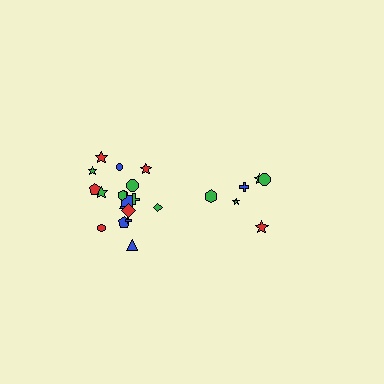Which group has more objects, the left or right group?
The left group.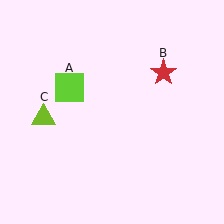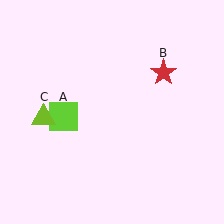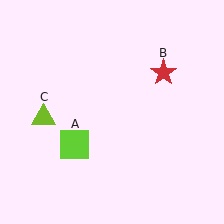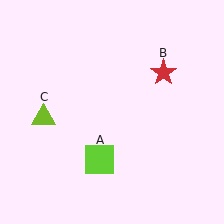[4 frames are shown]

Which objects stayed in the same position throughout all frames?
Red star (object B) and lime triangle (object C) remained stationary.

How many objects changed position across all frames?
1 object changed position: lime square (object A).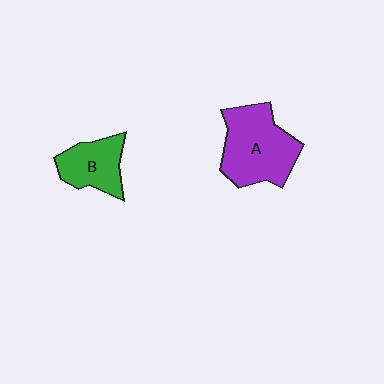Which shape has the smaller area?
Shape B (green).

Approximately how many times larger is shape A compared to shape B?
Approximately 1.7 times.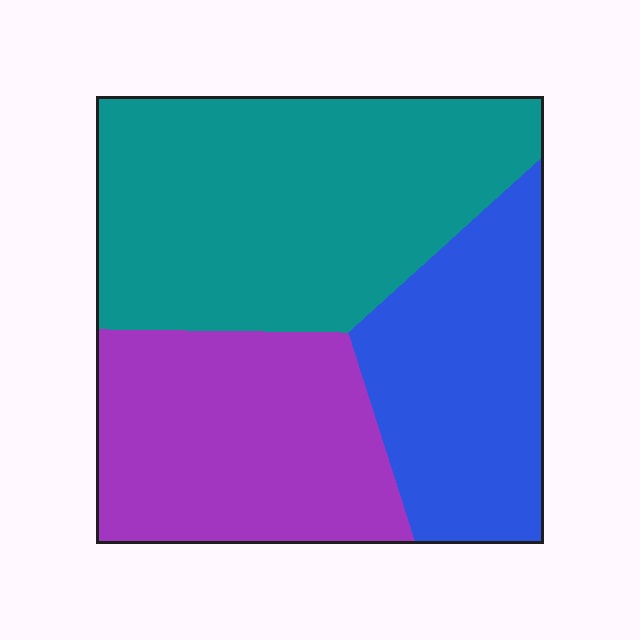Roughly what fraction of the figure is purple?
Purple takes up between a sixth and a third of the figure.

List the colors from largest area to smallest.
From largest to smallest: teal, purple, blue.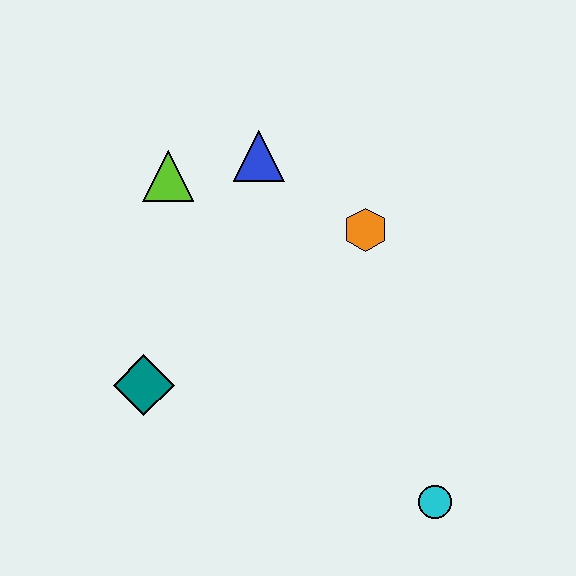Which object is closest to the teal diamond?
The lime triangle is closest to the teal diamond.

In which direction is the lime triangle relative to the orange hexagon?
The lime triangle is to the left of the orange hexagon.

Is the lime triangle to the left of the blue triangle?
Yes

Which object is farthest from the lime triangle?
The cyan circle is farthest from the lime triangle.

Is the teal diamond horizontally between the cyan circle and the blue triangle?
No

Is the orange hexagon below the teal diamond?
No